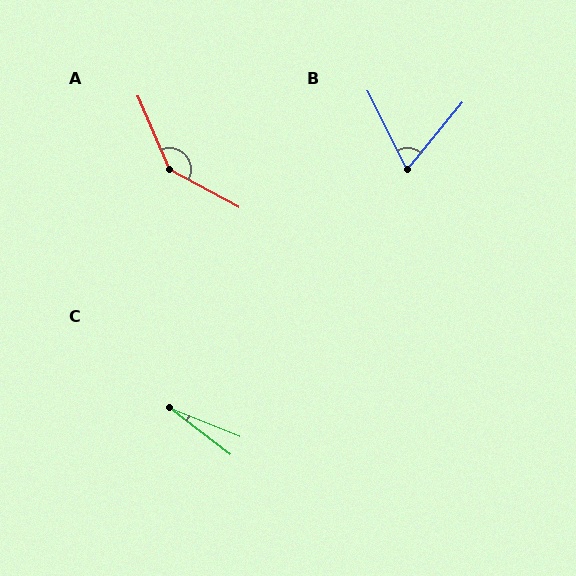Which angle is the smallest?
C, at approximately 16 degrees.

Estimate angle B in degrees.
Approximately 66 degrees.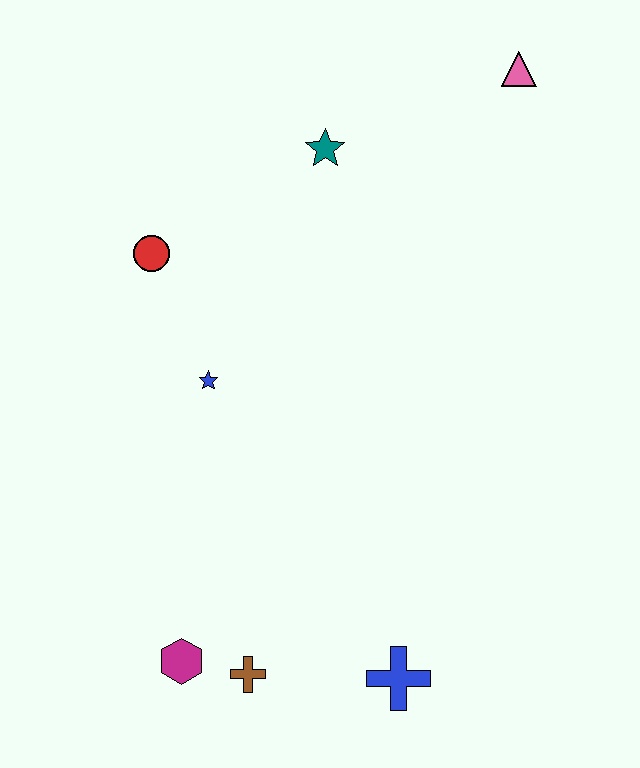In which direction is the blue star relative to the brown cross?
The blue star is above the brown cross.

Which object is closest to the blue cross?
The brown cross is closest to the blue cross.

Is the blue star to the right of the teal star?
No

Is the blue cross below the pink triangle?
Yes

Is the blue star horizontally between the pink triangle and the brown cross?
No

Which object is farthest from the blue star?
The pink triangle is farthest from the blue star.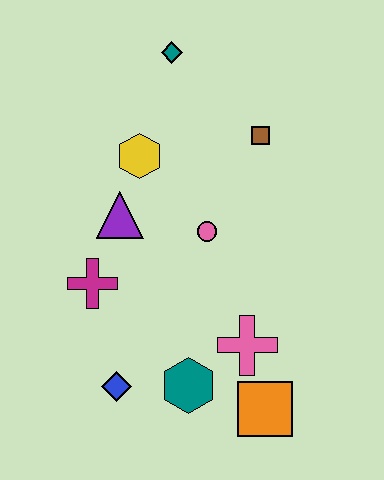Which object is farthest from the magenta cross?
The teal diamond is farthest from the magenta cross.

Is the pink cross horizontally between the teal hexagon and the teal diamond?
No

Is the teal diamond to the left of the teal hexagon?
Yes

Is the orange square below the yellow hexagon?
Yes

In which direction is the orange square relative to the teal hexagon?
The orange square is to the right of the teal hexagon.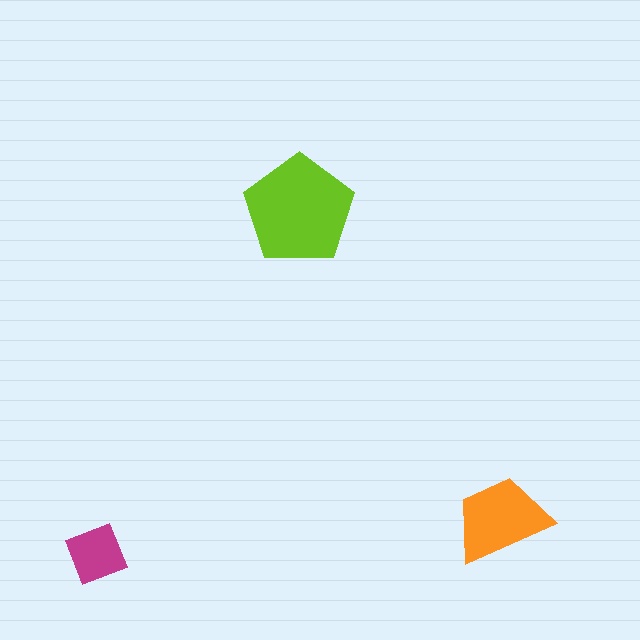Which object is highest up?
The lime pentagon is topmost.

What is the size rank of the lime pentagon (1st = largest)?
1st.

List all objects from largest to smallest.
The lime pentagon, the orange trapezoid, the magenta diamond.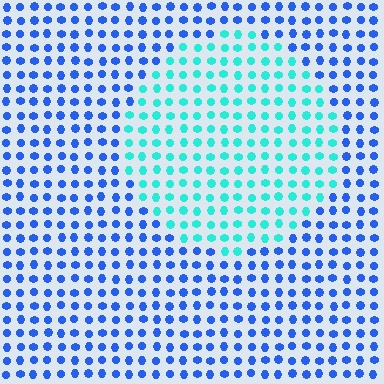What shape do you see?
I see a circle.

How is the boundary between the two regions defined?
The boundary is defined purely by a slight shift in hue (about 50 degrees). Spacing, size, and orientation are identical on both sides.